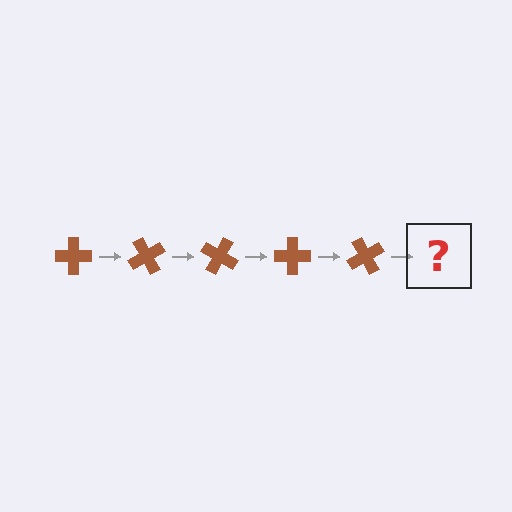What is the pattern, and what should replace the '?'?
The pattern is that the cross rotates 60 degrees each step. The '?' should be a brown cross rotated 300 degrees.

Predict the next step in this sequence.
The next step is a brown cross rotated 300 degrees.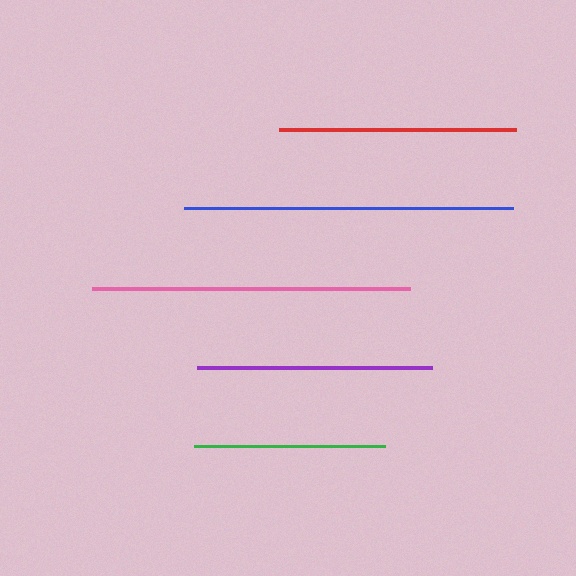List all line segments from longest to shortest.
From longest to shortest: blue, pink, red, purple, green.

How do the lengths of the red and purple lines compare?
The red and purple lines are approximately the same length.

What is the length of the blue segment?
The blue segment is approximately 329 pixels long.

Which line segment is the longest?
The blue line is the longest at approximately 329 pixels.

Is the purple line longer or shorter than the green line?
The purple line is longer than the green line.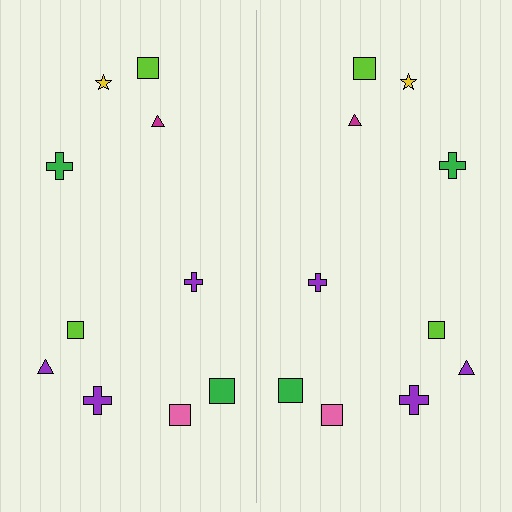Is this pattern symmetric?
Yes, this pattern has bilateral (reflection) symmetry.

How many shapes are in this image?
There are 20 shapes in this image.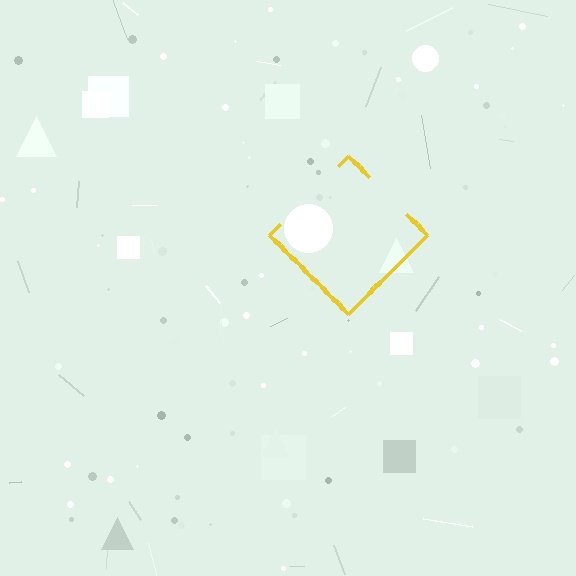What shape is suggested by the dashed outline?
The dashed outline suggests a diamond.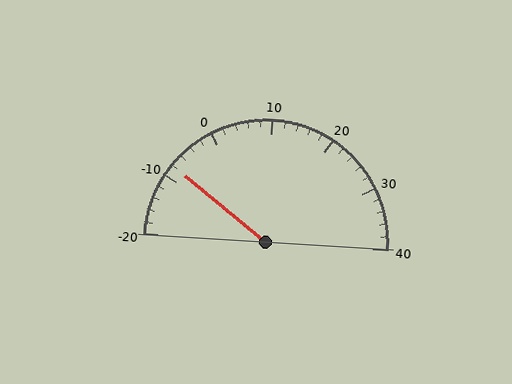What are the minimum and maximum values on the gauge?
The gauge ranges from -20 to 40.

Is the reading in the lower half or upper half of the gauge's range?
The reading is in the lower half of the range (-20 to 40).